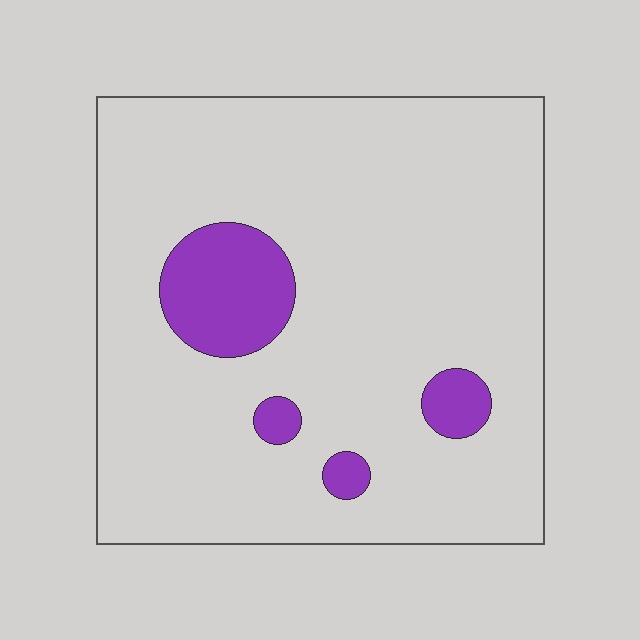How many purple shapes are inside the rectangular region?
4.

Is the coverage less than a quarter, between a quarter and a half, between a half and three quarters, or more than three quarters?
Less than a quarter.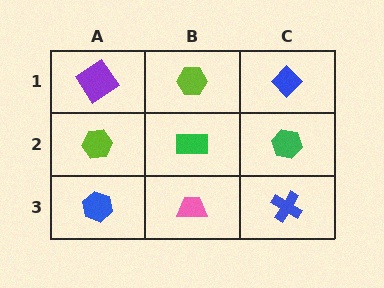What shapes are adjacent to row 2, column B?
A lime hexagon (row 1, column B), a pink trapezoid (row 3, column B), a lime hexagon (row 2, column A), a green hexagon (row 2, column C).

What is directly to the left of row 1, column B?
A purple diamond.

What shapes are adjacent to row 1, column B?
A green rectangle (row 2, column B), a purple diamond (row 1, column A), a blue diamond (row 1, column C).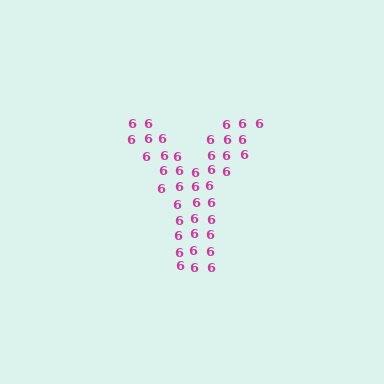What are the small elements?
The small elements are digit 6's.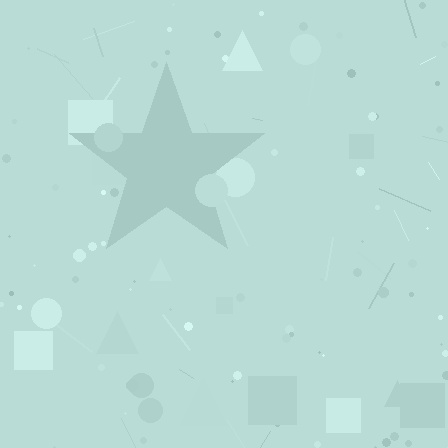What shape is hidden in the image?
A star is hidden in the image.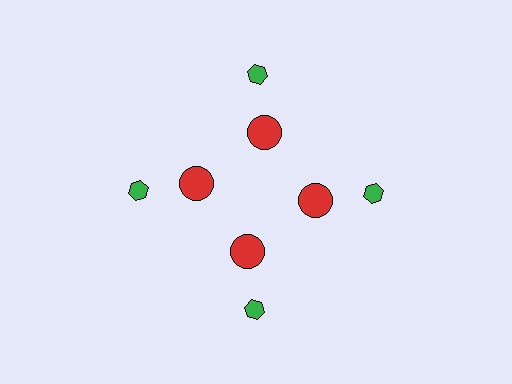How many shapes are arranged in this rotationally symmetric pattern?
There are 8 shapes, arranged in 4 groups of 2.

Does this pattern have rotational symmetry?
Yes, this pattern has 4-fold rotational symmetry. It looks the same after rotating 90 degrees around the center.